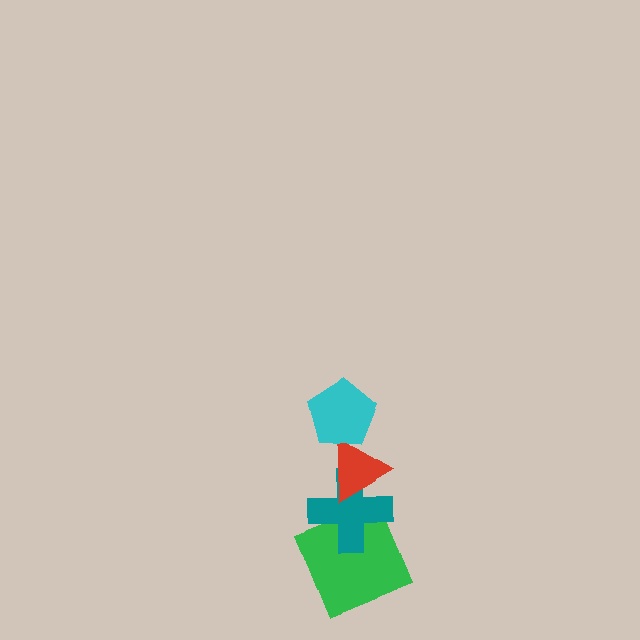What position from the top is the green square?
The green square is 4th from the top.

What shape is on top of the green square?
The teal cross is on top of the green square.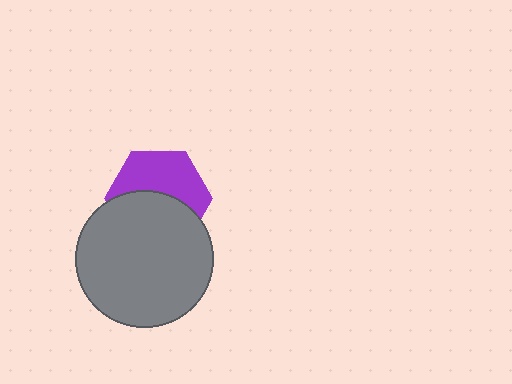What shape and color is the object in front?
The object in front is a gray circle.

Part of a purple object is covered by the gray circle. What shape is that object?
It is a hexagon.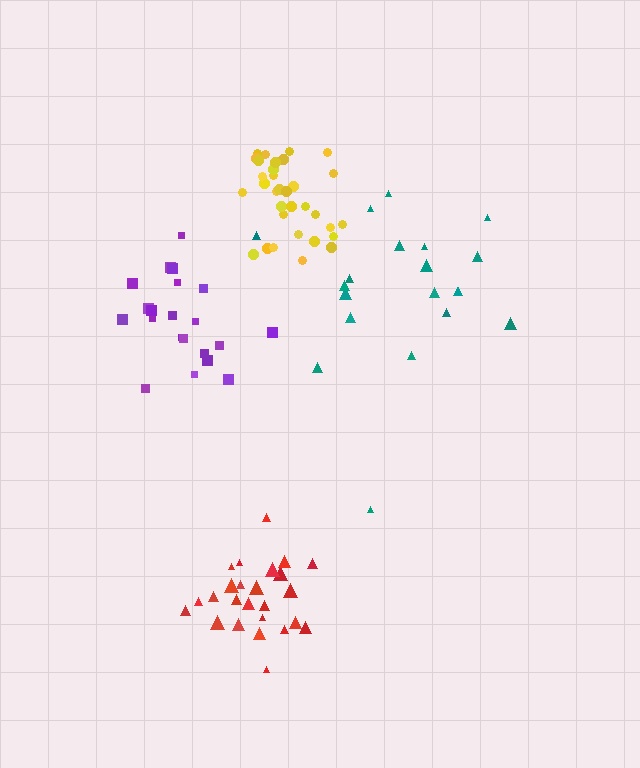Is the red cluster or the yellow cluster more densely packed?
Yellow.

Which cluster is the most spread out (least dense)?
Teal.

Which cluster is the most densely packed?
Yellow.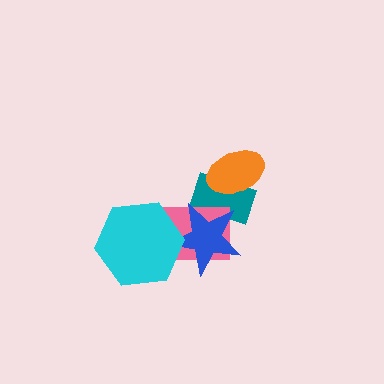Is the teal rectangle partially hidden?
Yes, it is partially covered by another shape.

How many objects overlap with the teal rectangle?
3 objects overlap with the teal rectangle.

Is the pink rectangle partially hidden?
Yes, it is partially covered by another shape.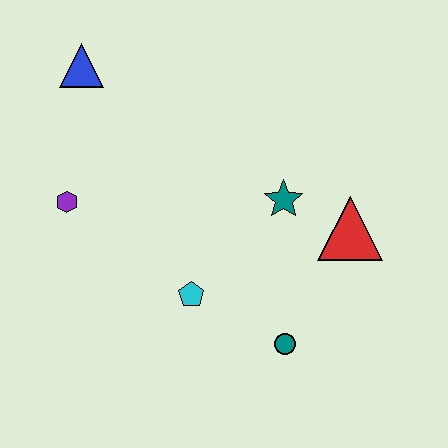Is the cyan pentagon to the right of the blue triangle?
Yes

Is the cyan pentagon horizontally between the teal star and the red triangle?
No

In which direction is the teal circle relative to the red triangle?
The teal circle is below the red triangle.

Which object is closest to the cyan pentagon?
The teal circle is closest to the cyan pentagon.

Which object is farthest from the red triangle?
The blue triangle is farthest from the red triangle.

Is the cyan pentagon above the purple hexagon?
No